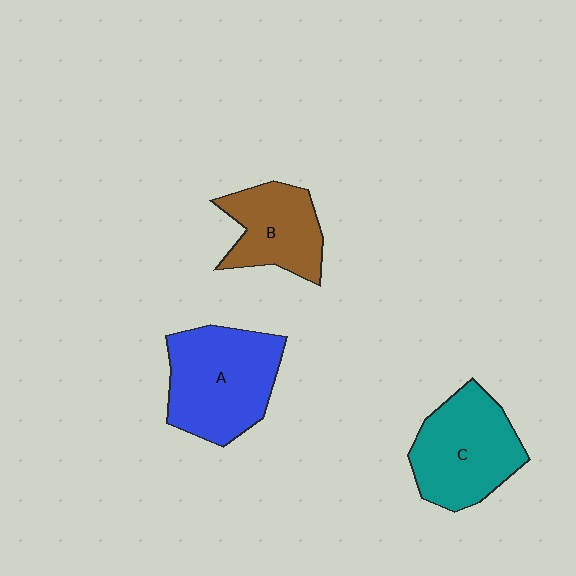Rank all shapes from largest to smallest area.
From largest to smallest: A (blue), C (teal), B (brown).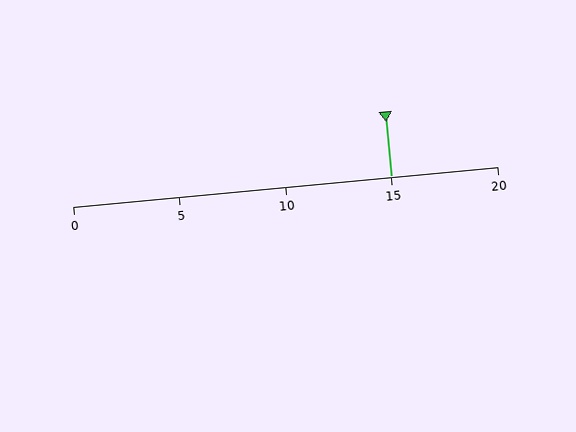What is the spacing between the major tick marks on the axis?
The major ticks are spaced 5 apart.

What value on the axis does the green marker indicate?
The marker indicates approximately 15.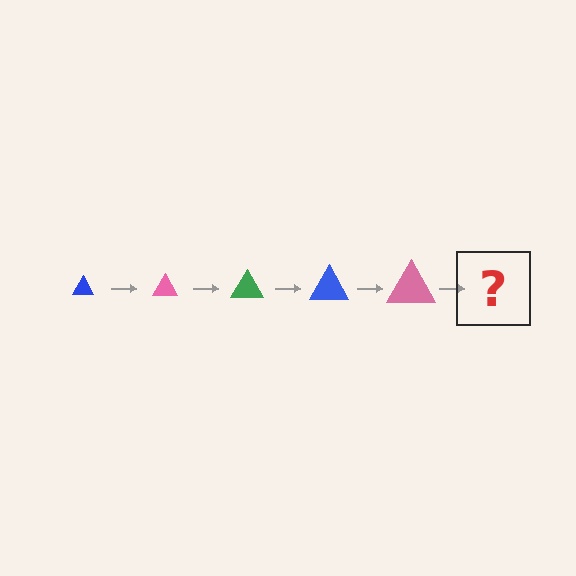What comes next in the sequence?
The next element should be a green triangle, larger than the previous one.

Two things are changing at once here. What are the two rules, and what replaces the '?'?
The two rules are that the triangle grows larger each step and the color cycles through blue, pink, and green. The '?' should be a green triangle, larger than the previous one.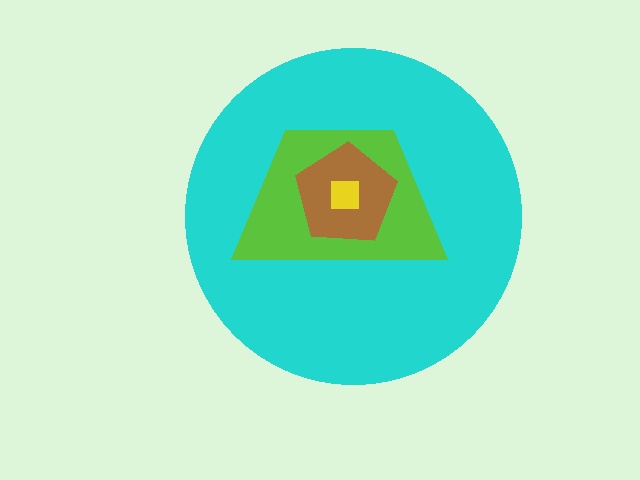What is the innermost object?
The yellow square.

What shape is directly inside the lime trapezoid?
The brown pentagon.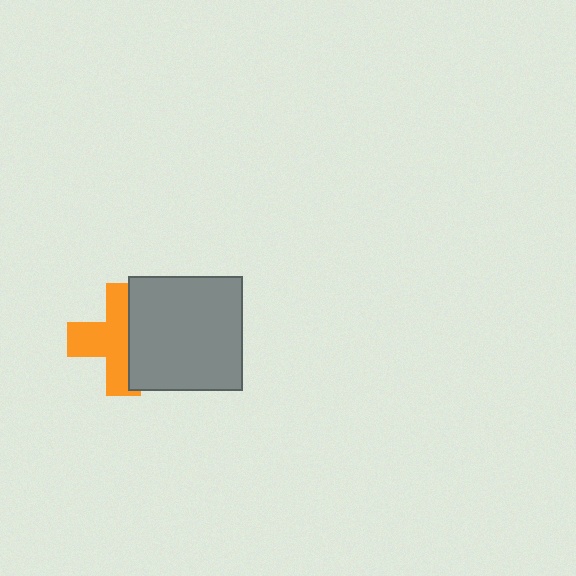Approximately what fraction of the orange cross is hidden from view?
Roughly 43% of the orange cross is hidden behind the gray square.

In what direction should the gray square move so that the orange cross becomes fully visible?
The gray square should move right. That is the shortest direction to clear the overlap and leave the orange cross fully visible.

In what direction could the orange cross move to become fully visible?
The orange cross could move left. That would shift it out from behind the gray square entirely.